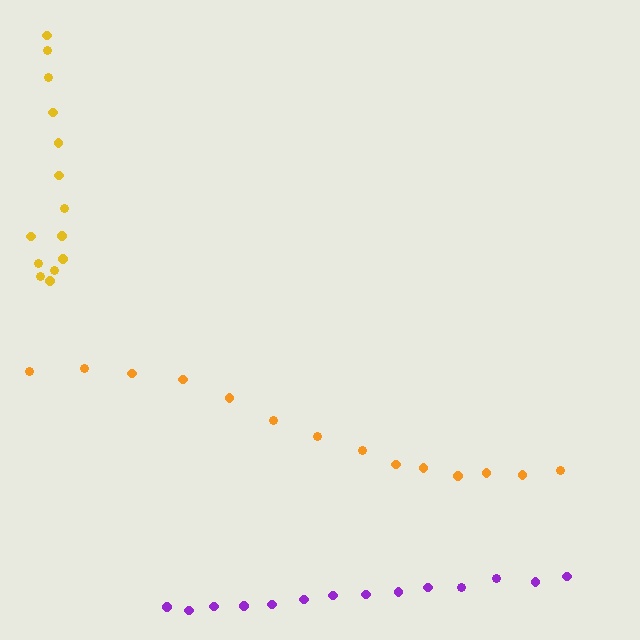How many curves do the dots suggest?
There are 3 distinct paths.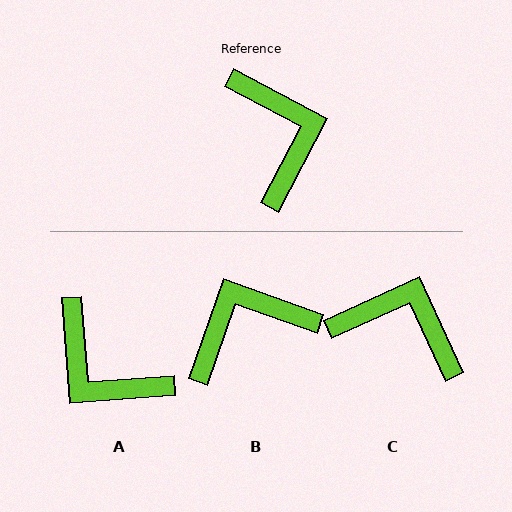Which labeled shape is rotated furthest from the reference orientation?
A, about 148 degrees away.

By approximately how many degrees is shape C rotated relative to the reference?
Approximately 52 degrees counter-clockwise.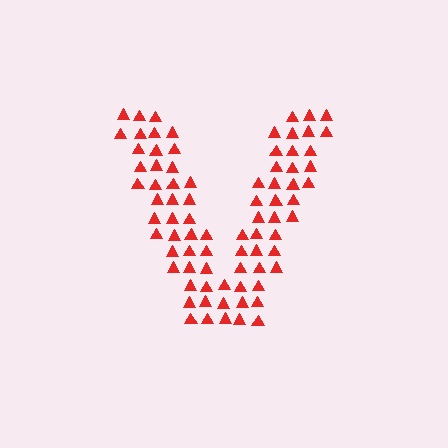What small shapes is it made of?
It is made of small triangles.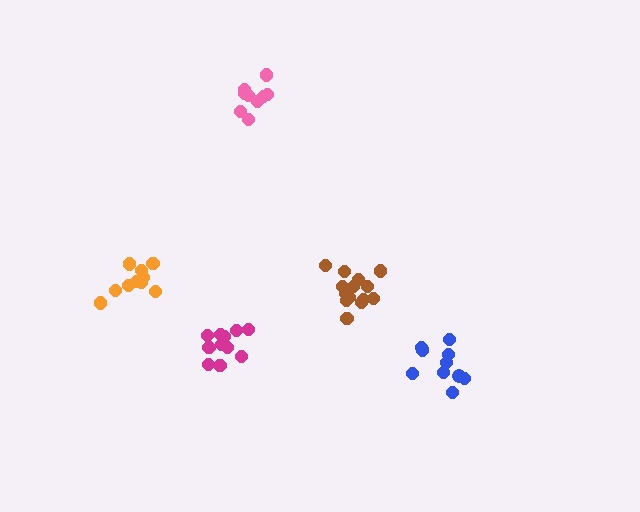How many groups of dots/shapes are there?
There are 5 groups.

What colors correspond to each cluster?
The clusters are colored: brown, blue, orange, pink, magenta.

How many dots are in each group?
Group 1: 15 dots, Group 2: 10 dots, Group 3: 10 dots, Group 4: 9 dots, Group 5: 11 dots (55 total).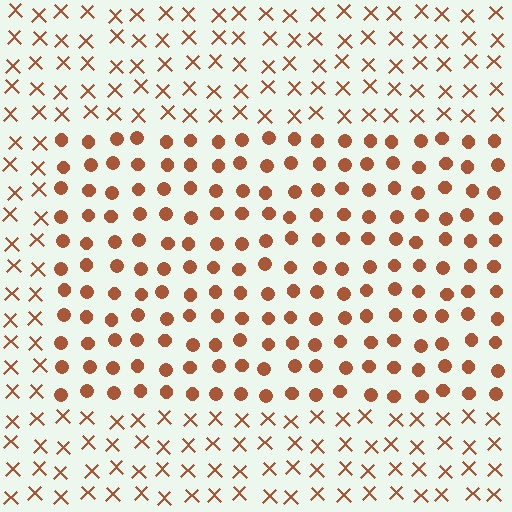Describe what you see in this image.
The image is filled with small brown elements arranged in a uniform grid. A rectangle-shaped region contains circles, while the surrounding area contains X marks. The boundary is defined purely by the change in element shape.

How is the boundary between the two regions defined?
The boundary is defined by a change in element shape: circles inside vs. X marks outside. All elements share the same color and spacing.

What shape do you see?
I see a rectangle.